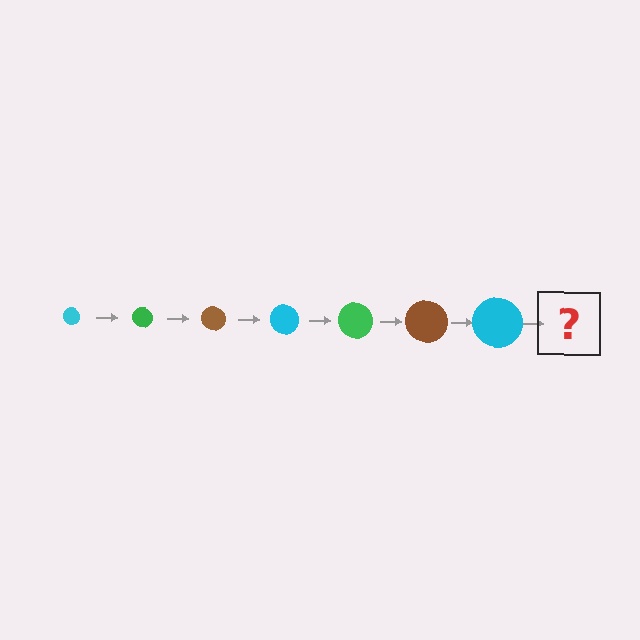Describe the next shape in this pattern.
It should be a green circle, larger than the previous one.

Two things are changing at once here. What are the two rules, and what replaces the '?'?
The two rules are that the circle grows larger each step and the color cycles through cyan, green, and brown. The '?' should be a green circle, larger than the previous one.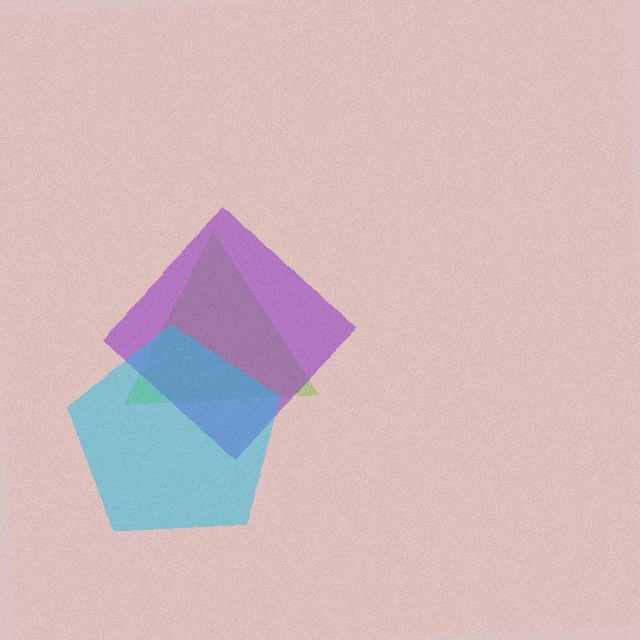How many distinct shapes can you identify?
There are 3 distinct shapes: a lime triangle, a purple diamond, a cyan pentagon.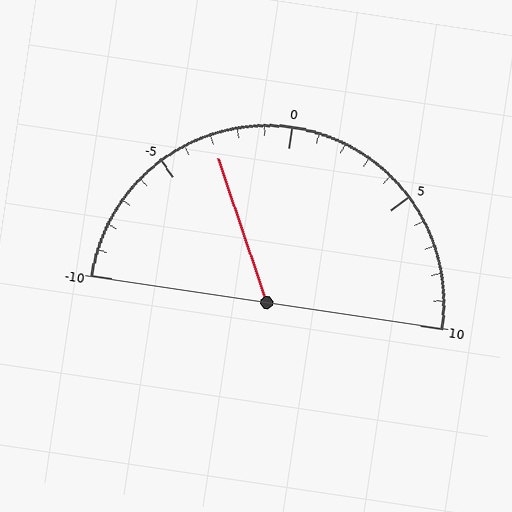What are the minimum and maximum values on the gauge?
The gauge ranges from -10 to 10.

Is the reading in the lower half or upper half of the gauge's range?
The reading is in the lower half of the range (-10 to 10).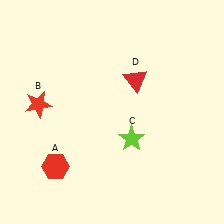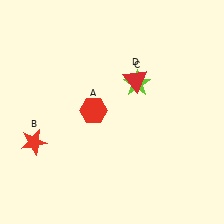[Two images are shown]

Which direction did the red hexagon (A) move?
The red hexagon (A) moved up.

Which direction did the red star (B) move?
The red star (B) moved down.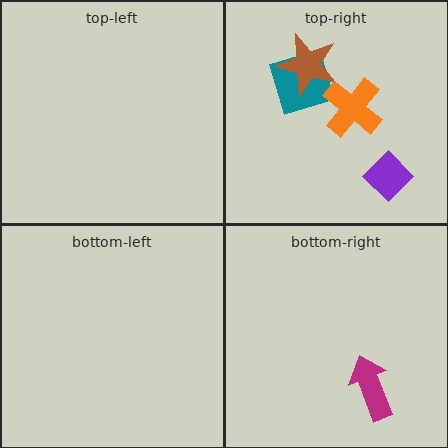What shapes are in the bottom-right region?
The magenta arrow.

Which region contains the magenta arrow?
The bottom-right region.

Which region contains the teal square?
The top-right region.